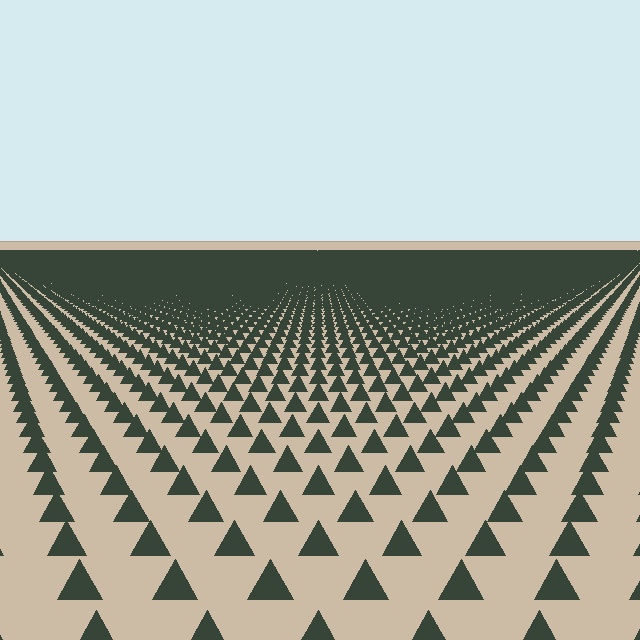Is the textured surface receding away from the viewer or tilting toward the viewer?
The surface is receding away from the viewer. Texture elements get smaller and denser toward the top.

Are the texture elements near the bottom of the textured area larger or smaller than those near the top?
Larger. Near the bottom, elements are closer to the viewer and appear at a bigger on-screen size.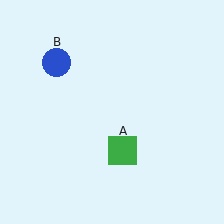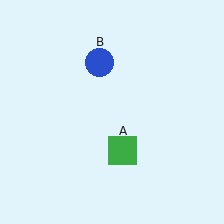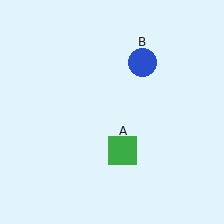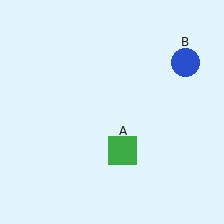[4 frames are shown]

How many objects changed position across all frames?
1 object changed position: blue circle (object B).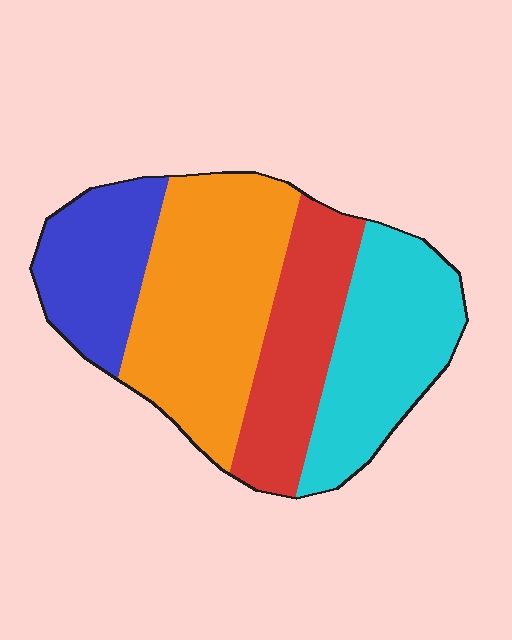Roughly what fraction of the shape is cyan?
Cyan covers roughly 25% of the shape.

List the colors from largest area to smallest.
From largest to smallest: orange, cyan, red, blue.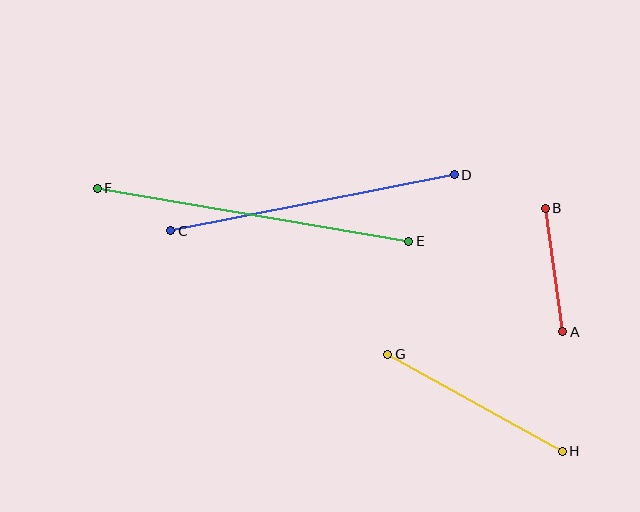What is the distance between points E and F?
The distance is approximately 316 pixels.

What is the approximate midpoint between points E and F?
The midpoint is at approximately (253, 215) pixels.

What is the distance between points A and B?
The distance is approximately 125 pixels.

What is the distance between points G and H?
The distance is approximately 199 pixels.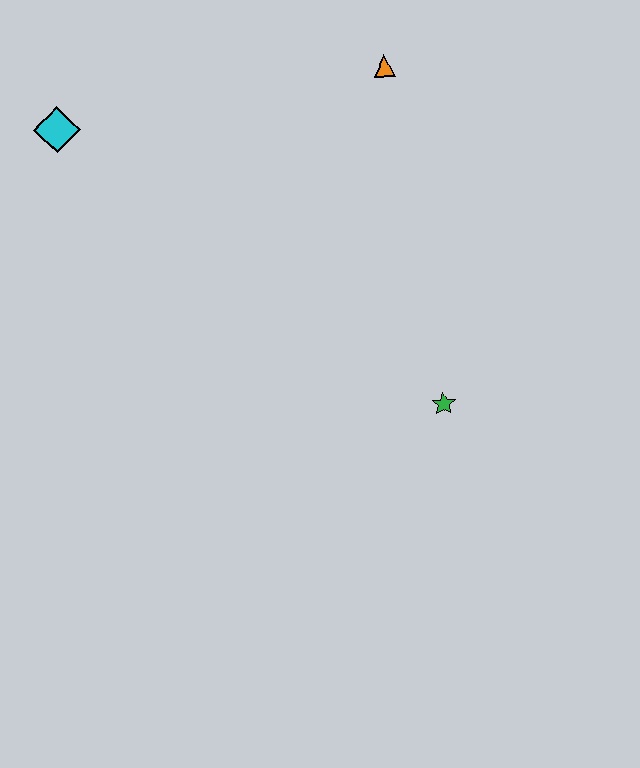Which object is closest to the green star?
The orange triangle is closest to the green star.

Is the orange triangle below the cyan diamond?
No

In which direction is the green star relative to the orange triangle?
The green star is below the orange triangle.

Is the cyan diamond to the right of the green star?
No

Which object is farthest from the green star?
The cyan diamond is farthest from the green star.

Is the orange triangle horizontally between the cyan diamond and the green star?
Yes